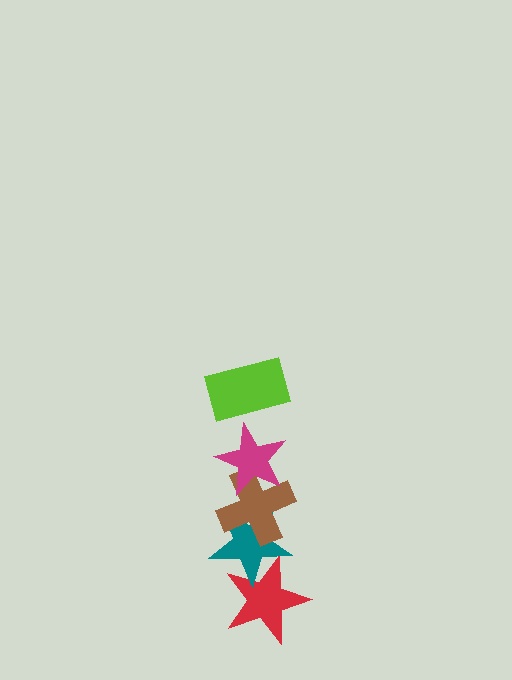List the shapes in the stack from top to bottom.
From top to bottom: the lime rectangle, the magenta star, the brown cross, the teal star, the red star.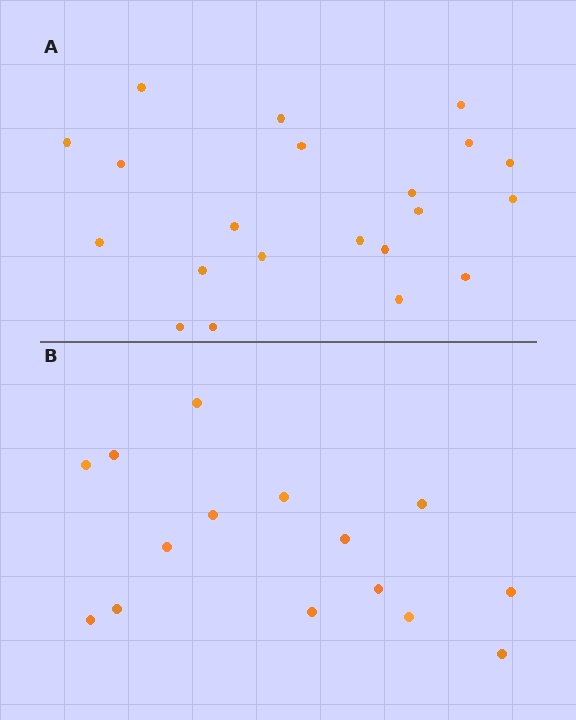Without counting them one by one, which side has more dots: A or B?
Region A (the top region) has more dots.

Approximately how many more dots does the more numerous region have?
Region A has about 6 more dots than region B.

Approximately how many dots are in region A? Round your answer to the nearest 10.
About 20 dots. (The exact count is 21, which rounds to 20.)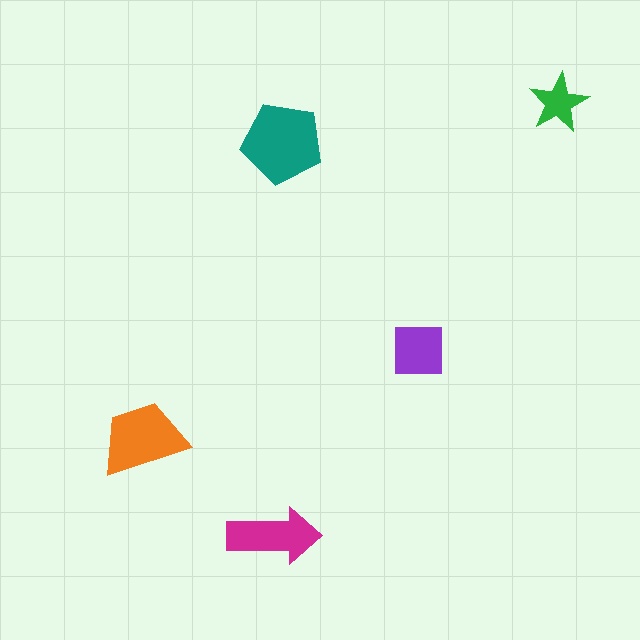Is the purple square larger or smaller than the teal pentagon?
Smaller.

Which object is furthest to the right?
The green star is rightmost.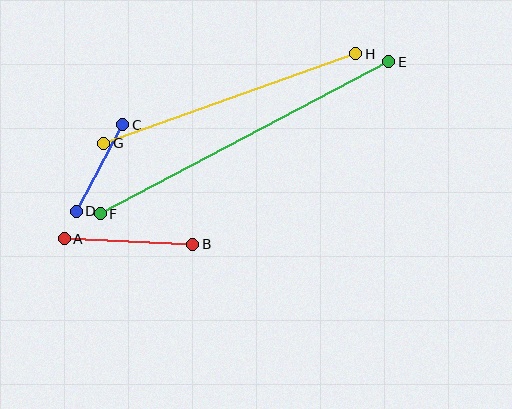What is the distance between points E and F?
The distance is approximately 326 pixels.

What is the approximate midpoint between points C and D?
The midpoint is at approximately (99, 168) pixels.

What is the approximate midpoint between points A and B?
The midpoint is at approximately (128, 242) pixels.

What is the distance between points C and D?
The distance is approximately 98 pixels.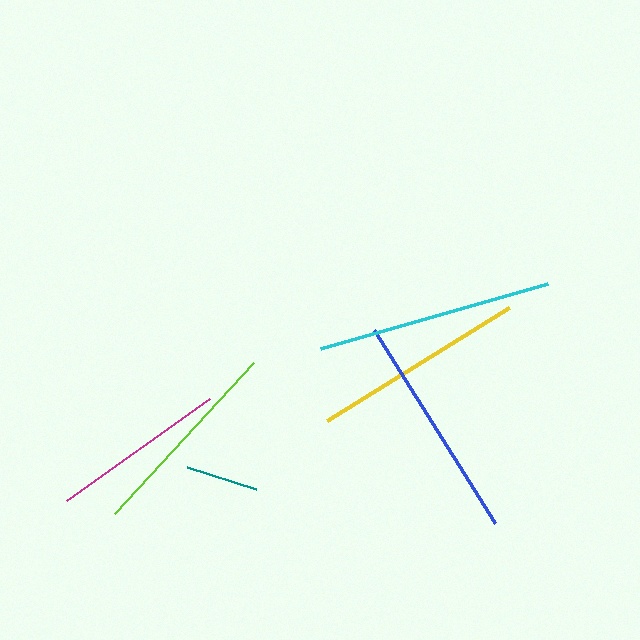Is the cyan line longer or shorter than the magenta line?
The cyan line is longer than the magenta line.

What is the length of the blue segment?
The blue segment is approximately 227 pixels long.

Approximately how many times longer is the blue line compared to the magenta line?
The blue line is approximately 1.3 times the length of the magenta line.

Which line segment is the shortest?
The teal line is the shortest at approximately 73 pixels.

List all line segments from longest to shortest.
From longest to shortest: cyan, blue, yellow, lime, magenta, teal.